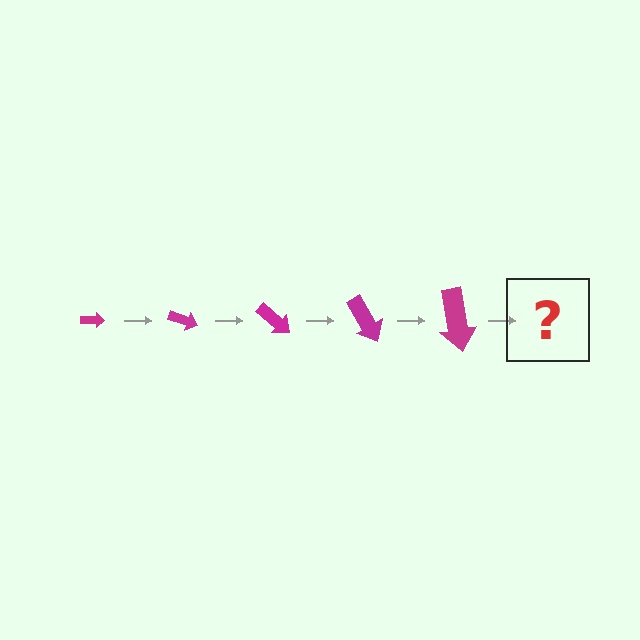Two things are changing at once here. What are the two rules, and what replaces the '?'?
The two rules are that the arrow grows larger each step and it rotates 20 degrees each step. The '?' should be an arrow, larger than the previous one and rotated 100 degrees from the start.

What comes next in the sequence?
The next element should be an arrow, larger than the previous one and rotated 100 degrees from the start.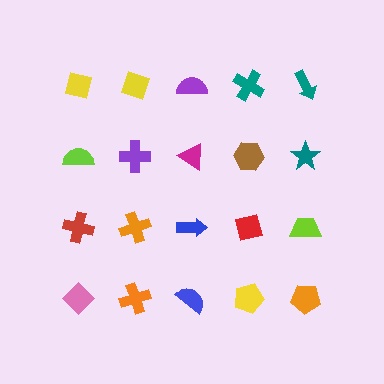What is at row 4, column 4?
A yellow pentagon.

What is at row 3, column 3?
A blue arrow.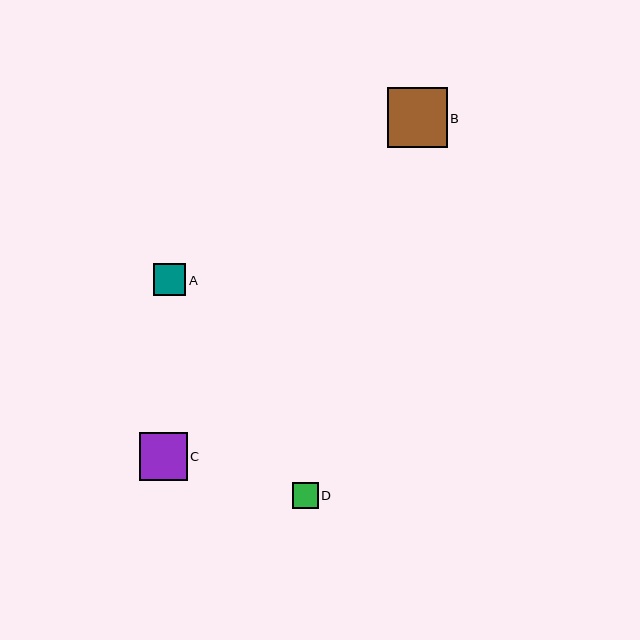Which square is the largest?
Square B is the largest with a size of approximately 59 pixels.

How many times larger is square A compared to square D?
Square A is approximately 1.2 times the size of square D.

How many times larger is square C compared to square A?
Square C is approximately 1.5 times the size of square A.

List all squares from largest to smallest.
From largest to smallest: B, C, A, D.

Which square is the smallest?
Square D is the smallest with a size of approximately 26 pixels.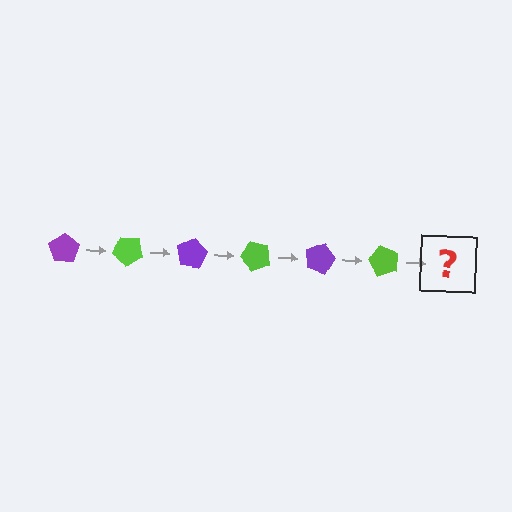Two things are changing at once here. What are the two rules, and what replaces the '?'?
The two rules are that it rotates 40 degrees each step and the color cycles through purple and lime. The '?' should be a purple pentagon, rotated 240 degrees from the start.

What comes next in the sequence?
The next element should be a purple pentagon, rotated 240 degrees from the start.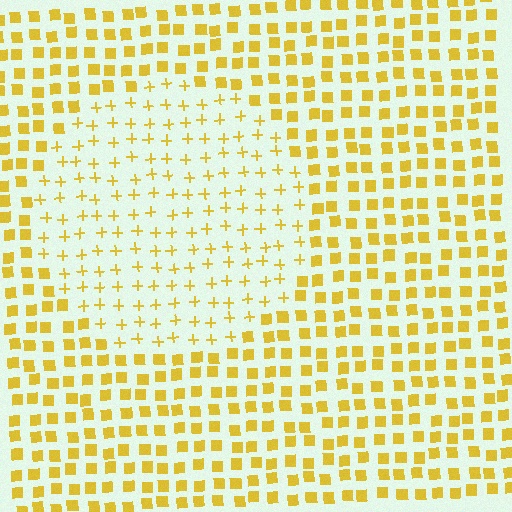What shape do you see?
I see a circle.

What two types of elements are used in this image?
The image uses plus signs inside the circle region and squares outside it.